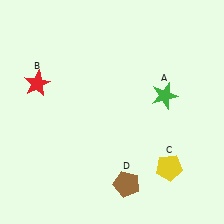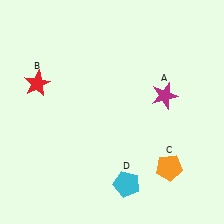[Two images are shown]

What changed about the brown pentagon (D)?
In Image 1, D is brown. In Image 2, it changed to cyan.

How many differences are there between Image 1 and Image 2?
There are 3 differences between the two images.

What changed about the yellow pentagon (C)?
In Image 1, C is yellow. In Image 2, it changed to orange.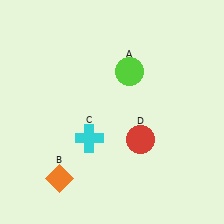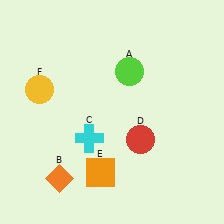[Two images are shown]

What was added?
An orange square (E), a yellow circle (F) were added in Image 2.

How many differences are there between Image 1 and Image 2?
There are 2 differences between the two images.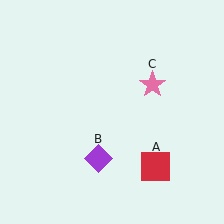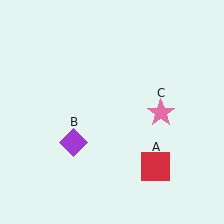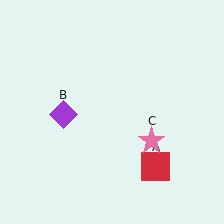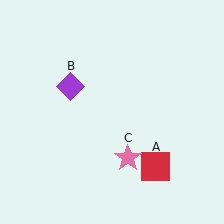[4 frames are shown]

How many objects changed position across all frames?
2 objects changed position: purple diamond (object B), pink star (object C).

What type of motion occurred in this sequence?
The purple diamond (object B), pink star (object C) rotated clockwise around the center of the scene.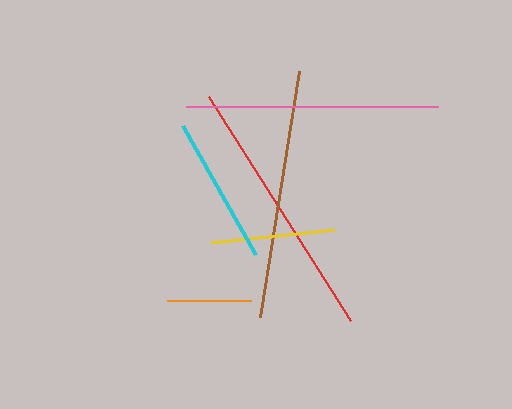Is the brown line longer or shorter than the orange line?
The brown line is longer than the orange line.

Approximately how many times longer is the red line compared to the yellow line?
The red line is approximately 2.1 times the length of the yellow line.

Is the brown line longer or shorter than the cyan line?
The brown line is longer than the cyan line.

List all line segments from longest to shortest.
From longest to shortest: red, pink, brown, cyan, yellow, orange.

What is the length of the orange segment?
The orange segment is approximately 84 pixels long.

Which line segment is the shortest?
The orange line is the shortest at approximately 84 pixels.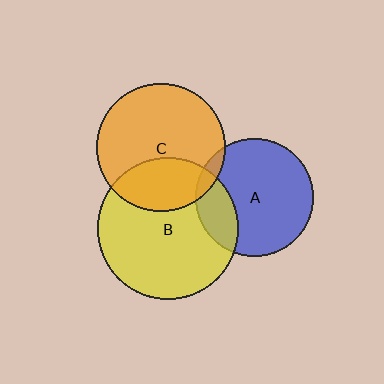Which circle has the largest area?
Circle B (yellow).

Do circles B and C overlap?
Yes.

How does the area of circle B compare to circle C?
Approximately 1.2 times.